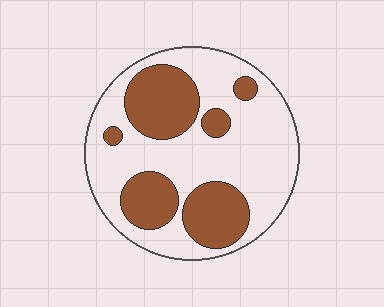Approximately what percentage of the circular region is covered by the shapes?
Approximately 35%.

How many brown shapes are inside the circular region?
6.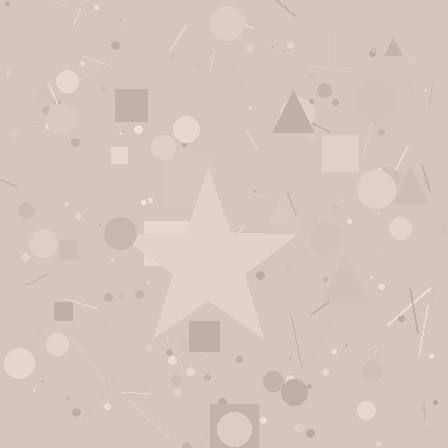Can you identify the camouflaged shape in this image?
The camouflaged shape is a star.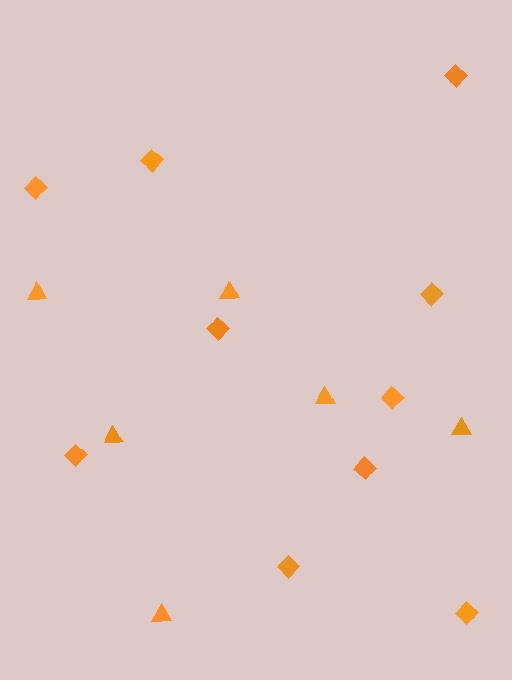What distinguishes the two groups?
There are 2 groups: one group of diamonds (10) and one group of triangles (6).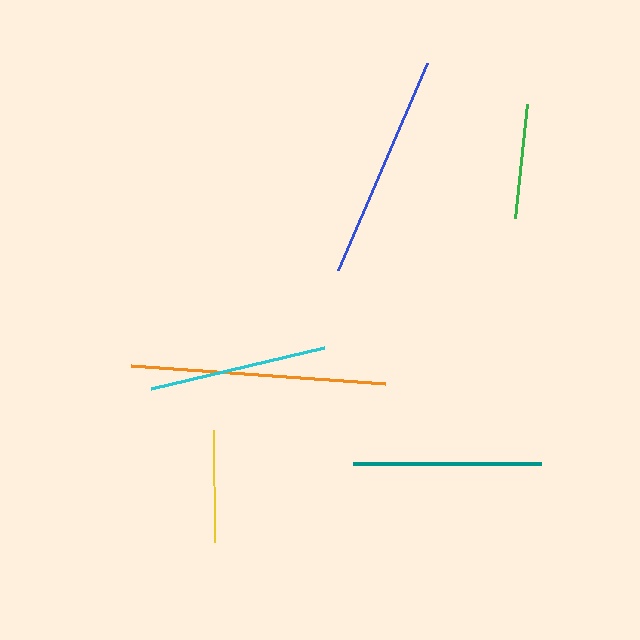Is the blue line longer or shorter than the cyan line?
The blue line is longer than the cyan line.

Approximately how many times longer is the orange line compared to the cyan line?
The orange line is approximately 1.4 times the length of the cyan line.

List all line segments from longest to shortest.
From longest to shortest: orange, blue, teal, cyan, green, yellow.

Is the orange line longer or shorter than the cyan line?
The orange line is longer than the cyan line.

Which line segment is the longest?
The orange line is the longest at approximately 255 pixels.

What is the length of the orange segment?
The orange segment is approximately 255 pixels long.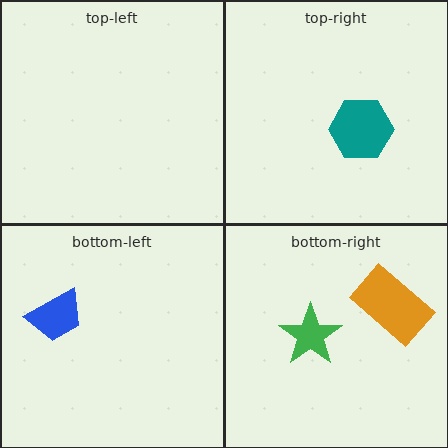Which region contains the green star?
The bottom-right region.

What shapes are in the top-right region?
The teal hexagon.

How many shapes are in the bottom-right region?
2.